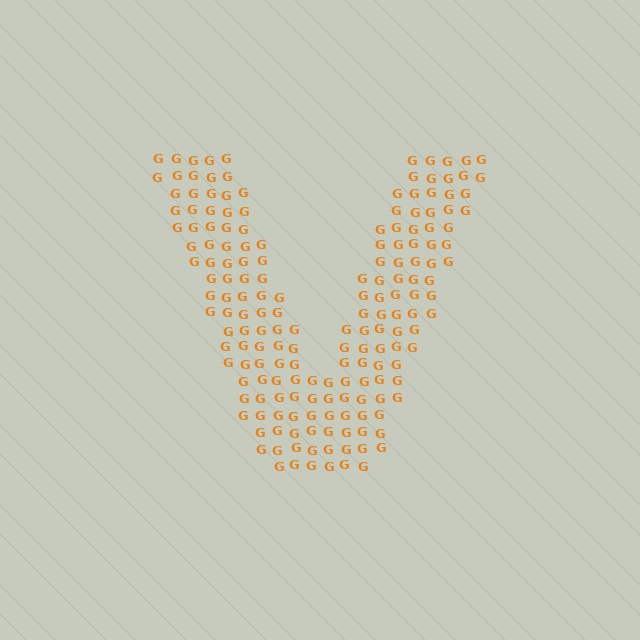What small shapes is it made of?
It is made of small letter G's.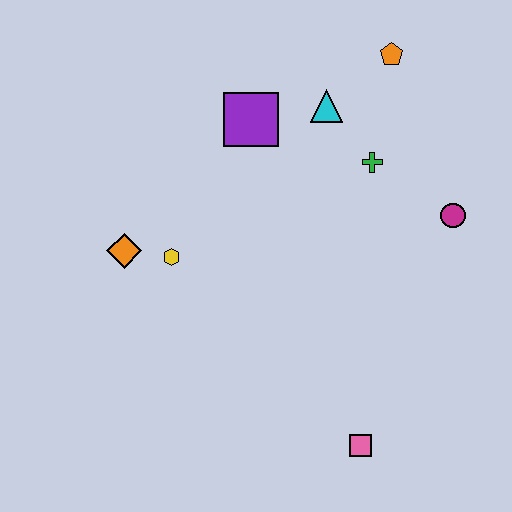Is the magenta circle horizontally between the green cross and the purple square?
No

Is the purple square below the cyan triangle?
Yes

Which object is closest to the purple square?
The cyan triangle is closest to the purple square.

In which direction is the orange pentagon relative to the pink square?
The orange pentagon is above the pink square.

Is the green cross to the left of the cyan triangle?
No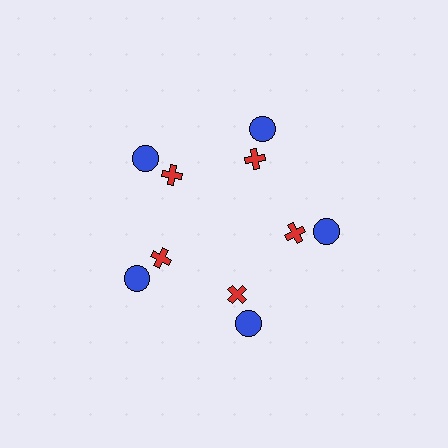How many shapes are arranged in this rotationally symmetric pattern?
There are 10 shapes, arranged in 5 groups of 2.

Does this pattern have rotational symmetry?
Yes, this pattern has 5-fold rotational symmetry. It looks the same after rotating 72 degrees around the center.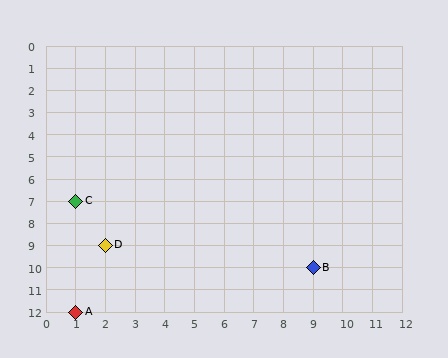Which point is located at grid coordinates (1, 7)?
Point C is at (1, 7).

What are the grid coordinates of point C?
Point C is at grid coordinates (1, 7).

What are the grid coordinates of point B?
Point B is at grid coordinates (9, 10).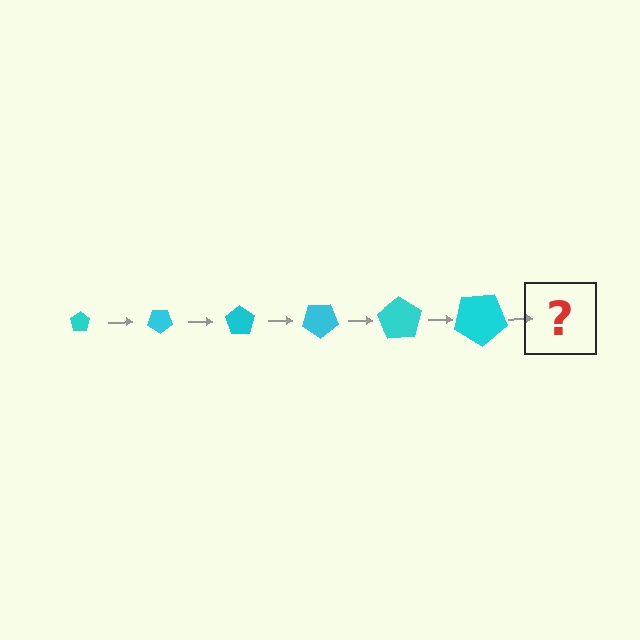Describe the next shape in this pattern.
It should be a pentagon, larger than the previous one and rotated 210 degrees from the start.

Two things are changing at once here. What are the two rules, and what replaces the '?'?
The two rules are that the pentagon grows larger each step and it rotates 35 degrees each step. The '?' should be a pentagon, larger than the previous one and rotated 210 degrees from the start.